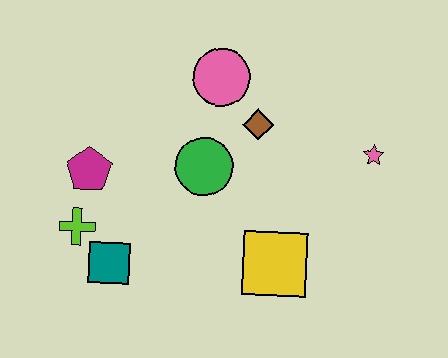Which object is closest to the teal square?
The lime cross is closest to the teal square.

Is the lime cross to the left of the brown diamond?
Yes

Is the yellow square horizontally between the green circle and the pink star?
Yes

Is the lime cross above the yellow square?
Yes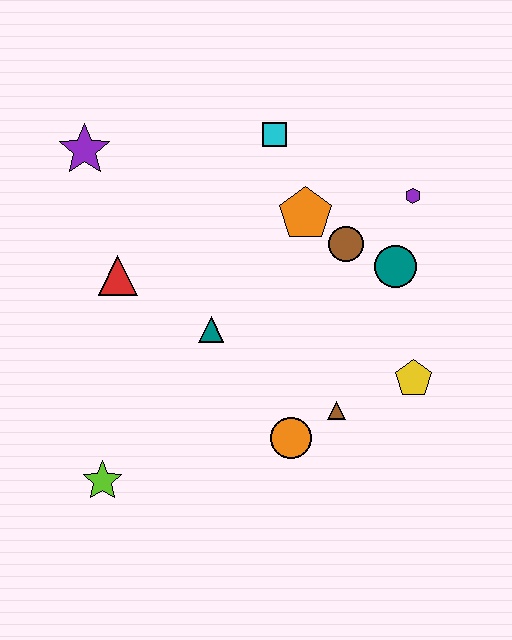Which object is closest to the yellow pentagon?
The brown triangle is closest to the yellow pentagon.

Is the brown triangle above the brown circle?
No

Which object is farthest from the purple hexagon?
The lime star is farthest from the purple hexagon.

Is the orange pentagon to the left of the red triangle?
No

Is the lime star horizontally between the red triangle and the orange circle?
No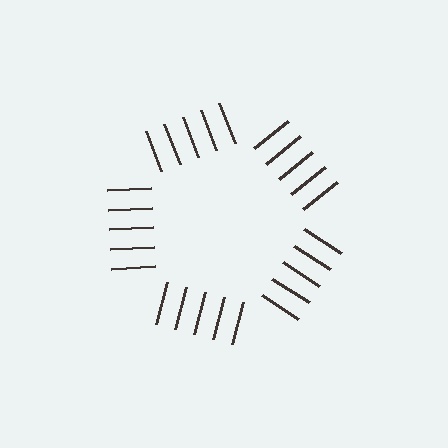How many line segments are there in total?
25 — 5 along each of the 5 edges.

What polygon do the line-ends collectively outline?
An illusory pentagon — the line segments terminate on its edges but no continuous stroke is drawn.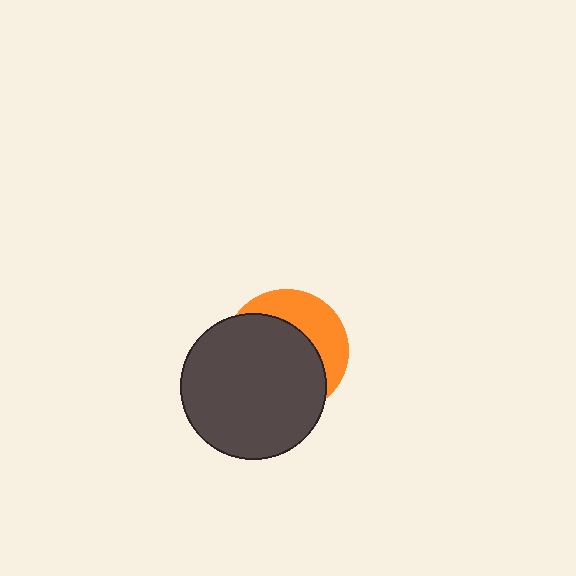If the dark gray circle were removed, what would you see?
You would see the complete orange circle.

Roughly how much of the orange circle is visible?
A small part of it is visible (roughly 35%).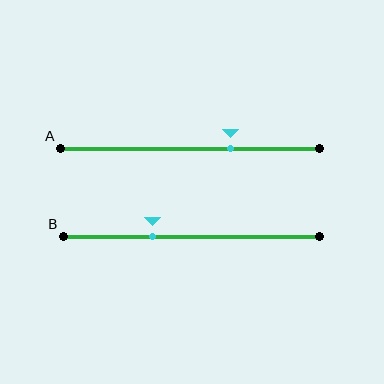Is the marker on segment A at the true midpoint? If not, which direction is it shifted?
No, the marker on segment A is shifted to the right by about 16% of the segment length.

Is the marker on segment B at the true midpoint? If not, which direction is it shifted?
No, the marker on segment B is shifted to the left by about 15% of the segment length.